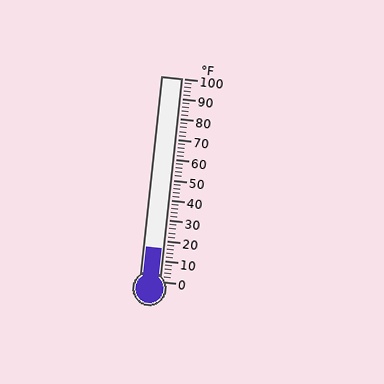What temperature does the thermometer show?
The thermometer shows approximately 16°F.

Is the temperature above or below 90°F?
The temperature is below 90°F.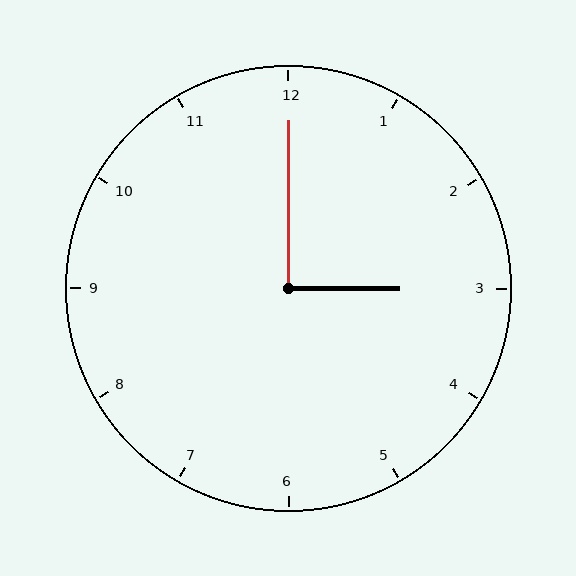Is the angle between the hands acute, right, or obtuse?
It is right.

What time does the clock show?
3:00.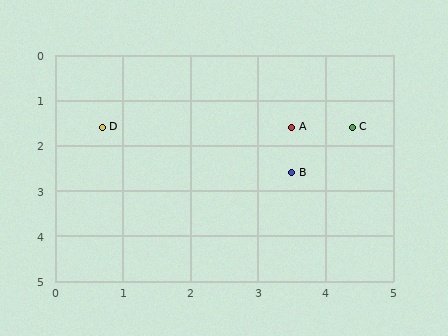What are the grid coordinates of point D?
Point D is at approximately (0.7, 1.6).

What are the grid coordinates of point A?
Point A is at approximately (3.5, 1.6).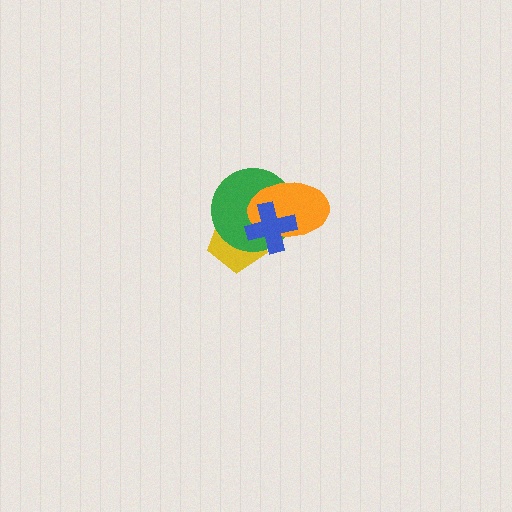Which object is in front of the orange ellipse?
The blue cross is in front of the orange ellipse.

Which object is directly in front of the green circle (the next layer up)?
The orange ellipse is directly in front of the green circle.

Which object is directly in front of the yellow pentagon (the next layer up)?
The green circle is directly in front of the yellow pentagon.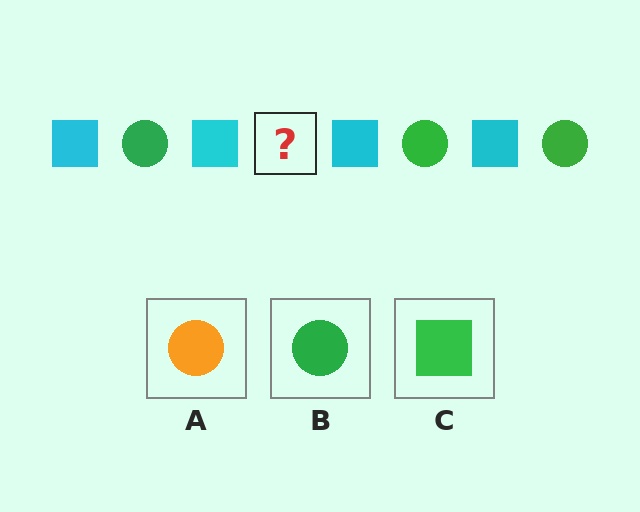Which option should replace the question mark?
Option B.